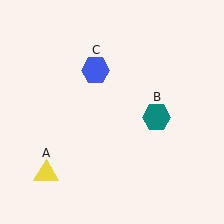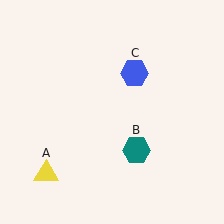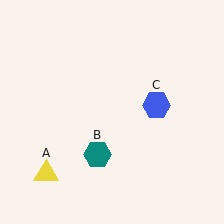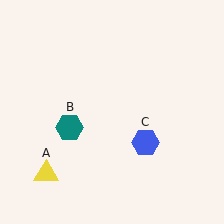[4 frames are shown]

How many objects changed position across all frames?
2 objects changed position: teal hexagon (object B), blue hexagon (object C).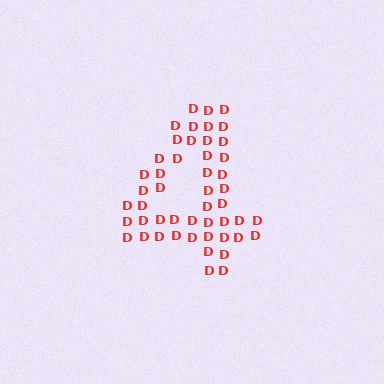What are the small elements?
The small elements are letter D's.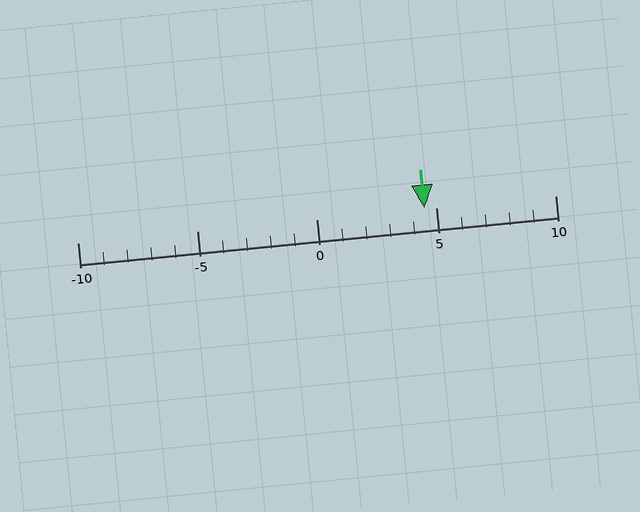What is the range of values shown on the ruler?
The ruler shows values from -10 to 10.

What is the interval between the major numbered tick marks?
The major tick marks are spaced 5 units apart.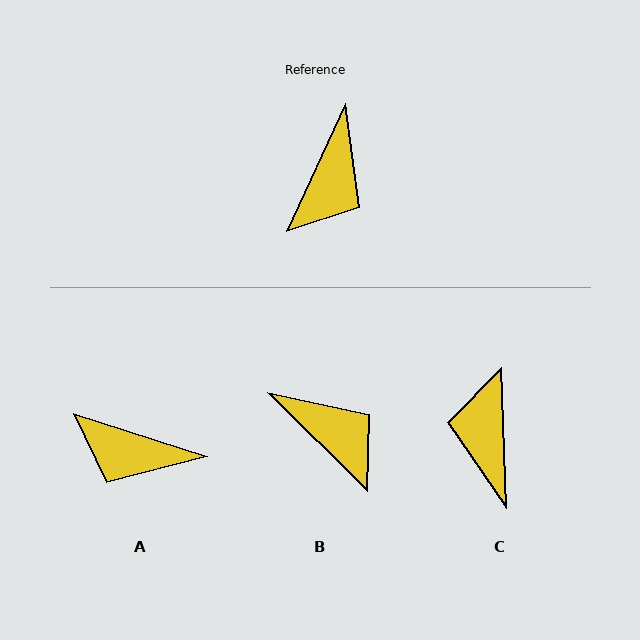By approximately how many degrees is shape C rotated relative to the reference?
Approximately 153 degrees clockwise.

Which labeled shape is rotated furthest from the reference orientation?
C, about 153 degrees away.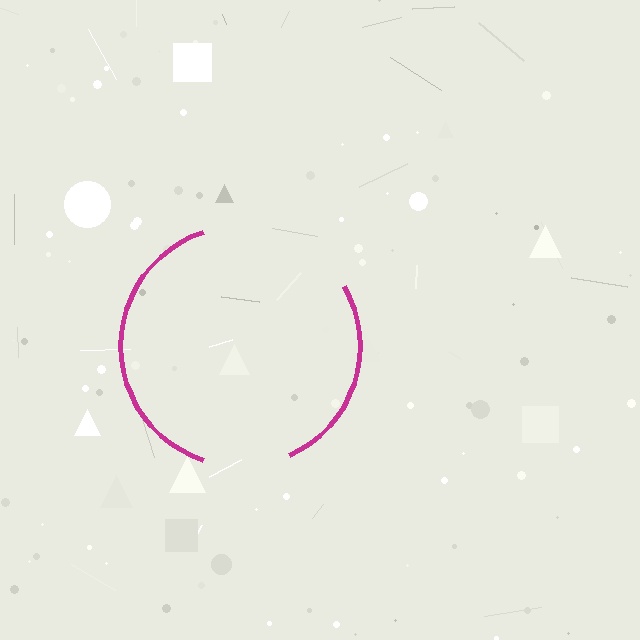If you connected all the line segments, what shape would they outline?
They would outline a circle.